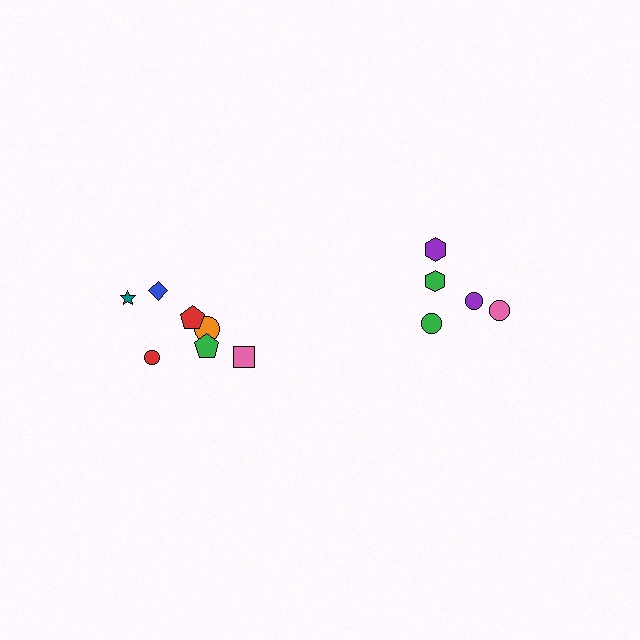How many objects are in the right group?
There are 5 objects.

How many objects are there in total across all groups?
There are 12 objects.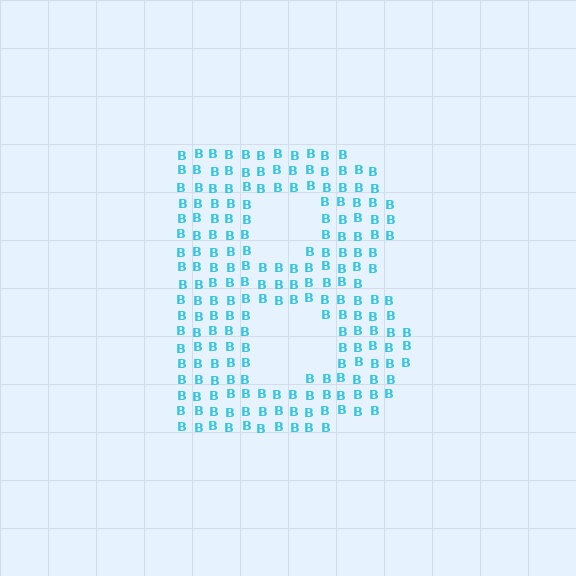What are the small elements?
The small elements are letter B's.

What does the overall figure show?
The overall figure shows the letter B.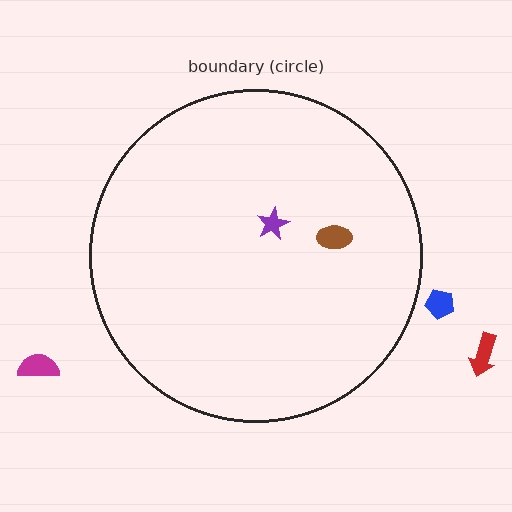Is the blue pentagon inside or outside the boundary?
Outside.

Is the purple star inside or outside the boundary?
Inside.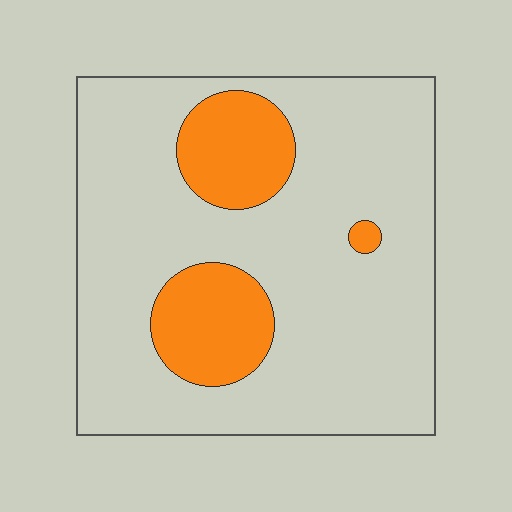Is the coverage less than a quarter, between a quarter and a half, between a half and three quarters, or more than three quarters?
Less than a quarter.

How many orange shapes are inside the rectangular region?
3.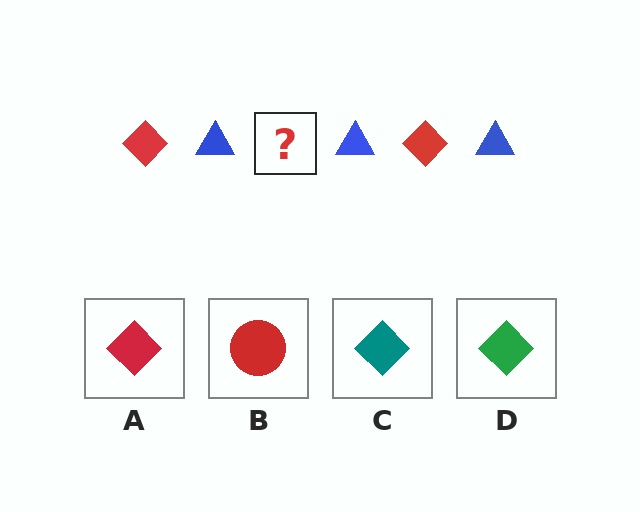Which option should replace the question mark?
Option A.